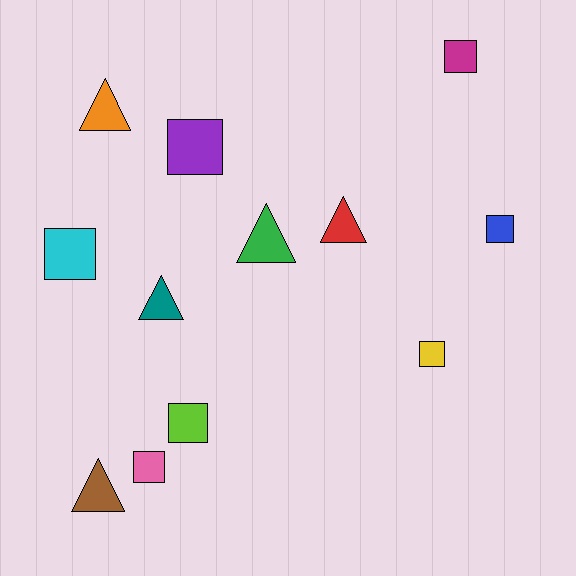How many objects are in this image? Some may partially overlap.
There are 12 objects.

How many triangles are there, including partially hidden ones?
There are 5 triangles.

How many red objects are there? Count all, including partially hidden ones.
There is 1 red object.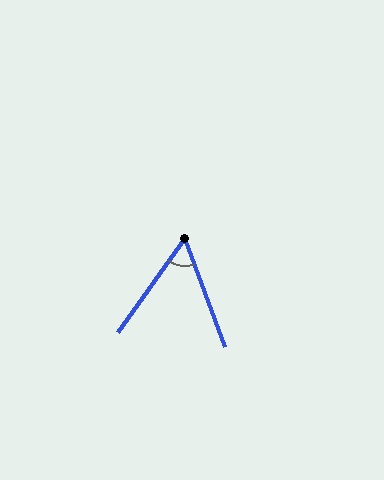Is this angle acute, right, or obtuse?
It is acute.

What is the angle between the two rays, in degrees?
Approximately 55 degrees.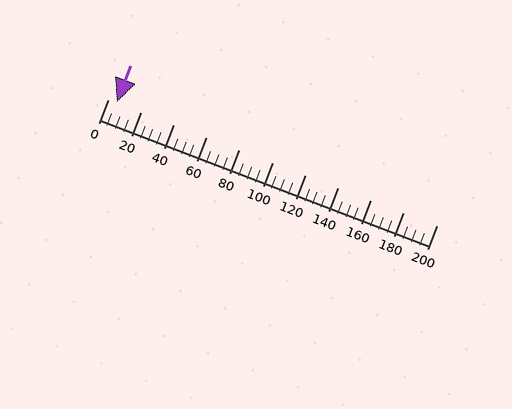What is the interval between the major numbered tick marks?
The major tick marks are spaced 20 units apart.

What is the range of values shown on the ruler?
The ruler shows values from 0 to 200.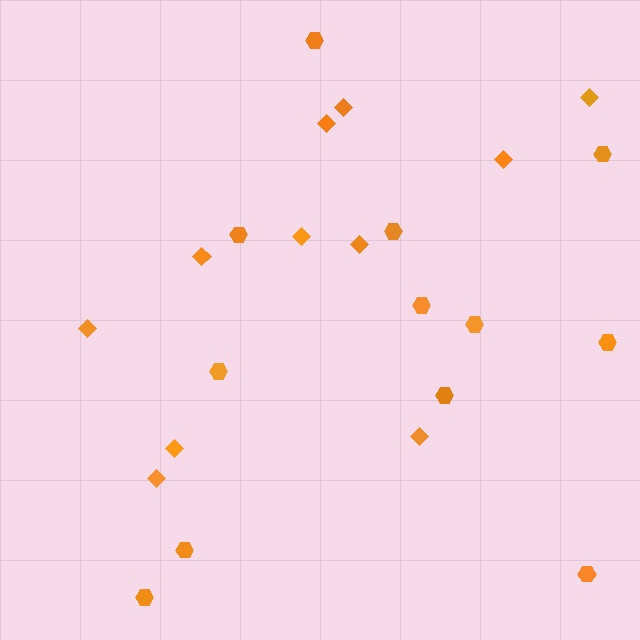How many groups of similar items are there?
There are 2 groups: one group of hexagons (12) and one group of diamonds (11).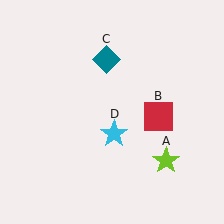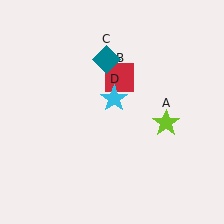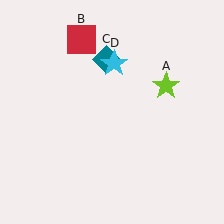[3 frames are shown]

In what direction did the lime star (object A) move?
The lime star (object A) moved up.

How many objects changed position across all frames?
3 objects changed position: lime star (object A), red square (object B), cyan star (object D).